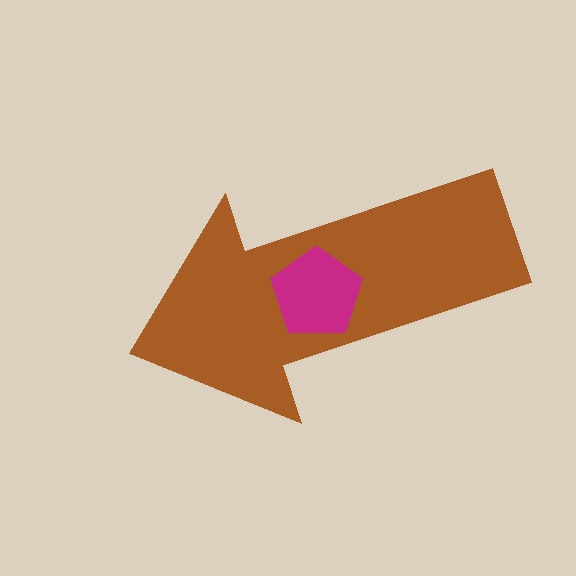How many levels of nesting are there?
2.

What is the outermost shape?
The brown arrow.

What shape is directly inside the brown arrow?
The magenta pentagon.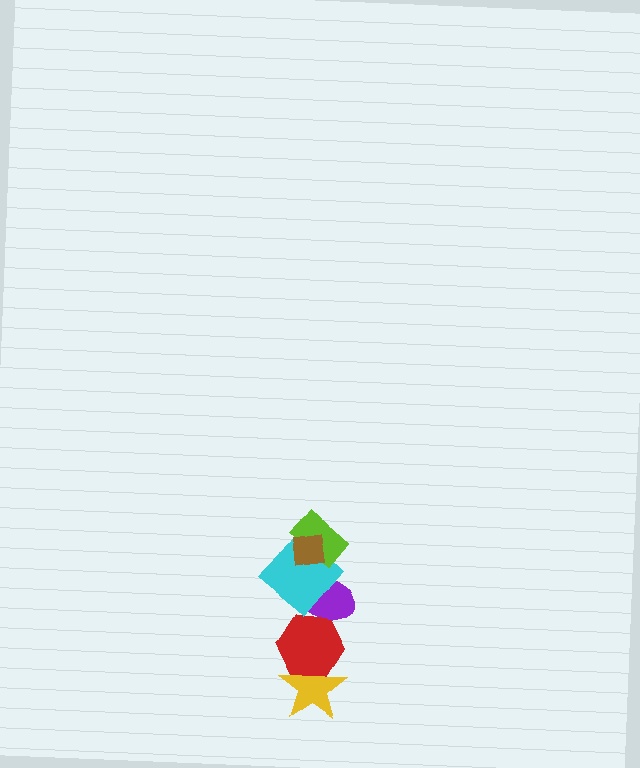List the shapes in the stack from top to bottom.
From top to bottom: the brown square, the lime rectangle, the cyan diamond, the purple ellipse, the red hexagon, the yellow star.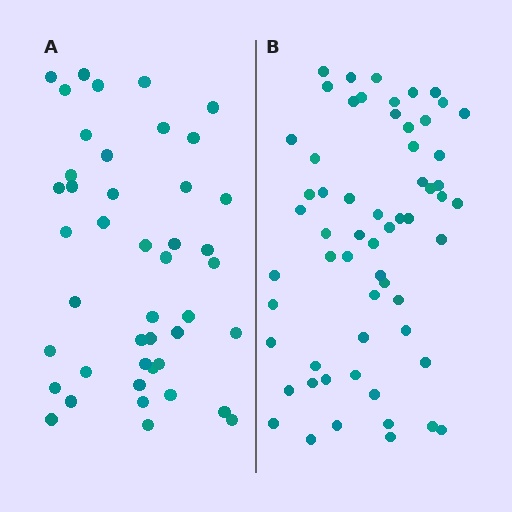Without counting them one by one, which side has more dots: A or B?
Region B (the right region) has more dots.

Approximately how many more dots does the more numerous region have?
Region B has approximately 15 more dots than region A.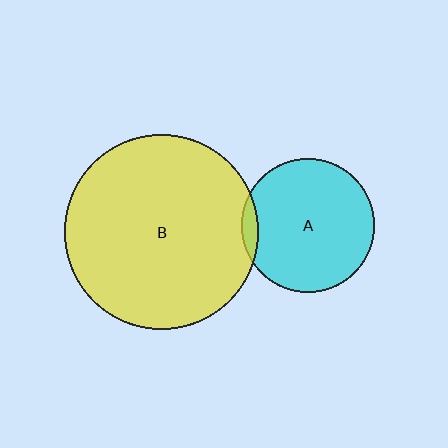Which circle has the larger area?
Circle B (yellow).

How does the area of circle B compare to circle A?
Approximately 2.1 times.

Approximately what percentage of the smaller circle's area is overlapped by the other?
Approximately 5%.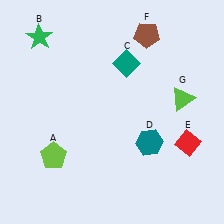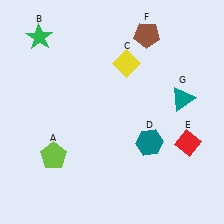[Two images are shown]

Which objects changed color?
C changed from teal to yellow. G changed from lime to teal.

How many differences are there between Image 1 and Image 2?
There are 2 differences between the two images.